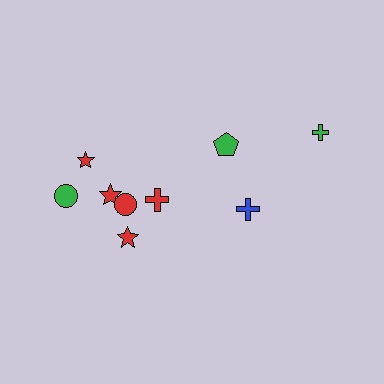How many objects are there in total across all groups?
There are 9 objects.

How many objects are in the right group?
There are 3 objects.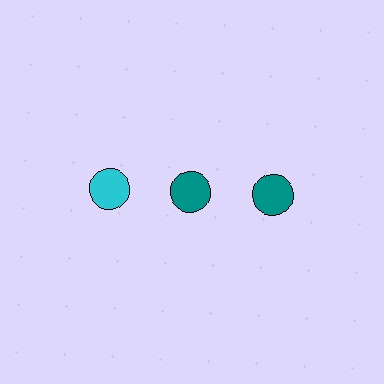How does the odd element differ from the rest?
It has a different color: cyan instead of teal.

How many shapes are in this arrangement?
There are 3 shapes arranged in a grid pattern.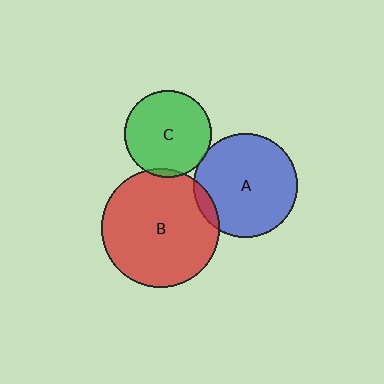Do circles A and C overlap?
Yes.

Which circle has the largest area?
Circle B (red).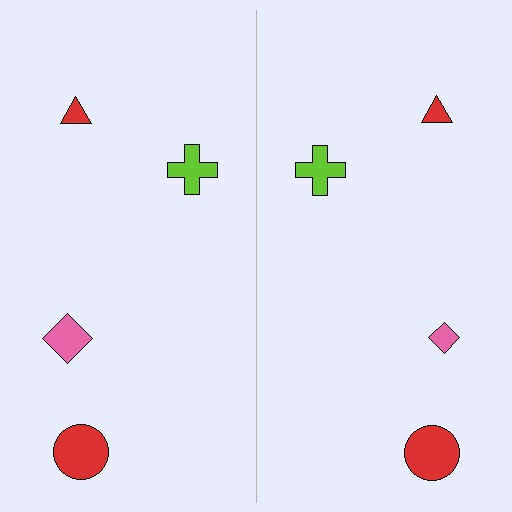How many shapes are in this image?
There are 8 shapes in this image.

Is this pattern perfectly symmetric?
No, the pattern is not perfectly symmetric. The pink diamond on the right side has a different size than its mirror counterpart.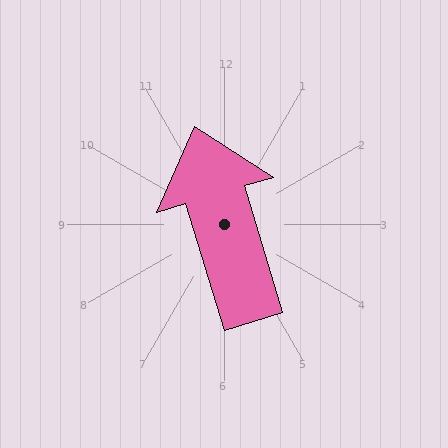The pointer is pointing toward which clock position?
Roughly 11 o'clock.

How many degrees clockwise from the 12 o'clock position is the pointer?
Approximately 343 degrees.